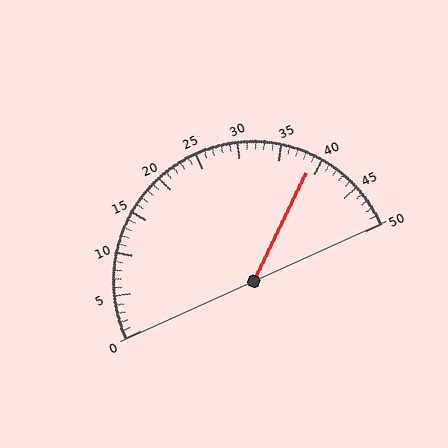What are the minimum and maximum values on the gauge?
The gauge ranges from 0 to 50.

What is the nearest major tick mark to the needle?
The nearest major tick mark is 40.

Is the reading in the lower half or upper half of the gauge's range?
The reading is in the upper half of the range (0 to 50).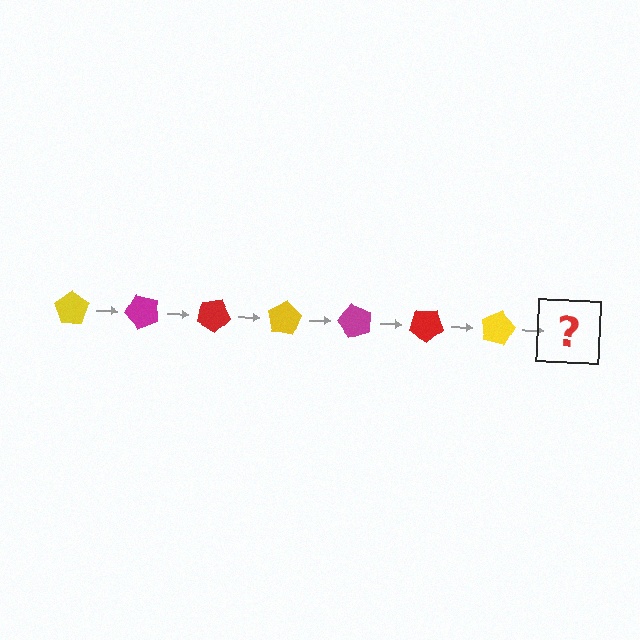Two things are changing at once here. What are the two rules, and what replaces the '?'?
The two rules are that it rotates 50 degrees each step and the color cycles through yellow, magenta, and red. The '?' should be a magenta pentagon, rotated 350 degrees from the start.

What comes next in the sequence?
The next element should be a magenta pentagon, rotated 350 degrees from the start.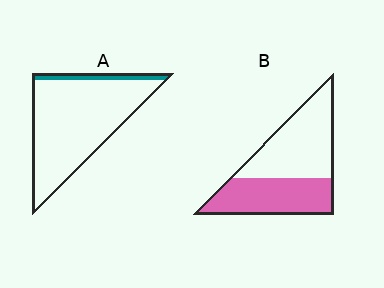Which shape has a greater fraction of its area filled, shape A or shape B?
Shape B.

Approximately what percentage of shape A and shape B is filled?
A is approximately 10% and B is approximately 45%.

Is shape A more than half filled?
No.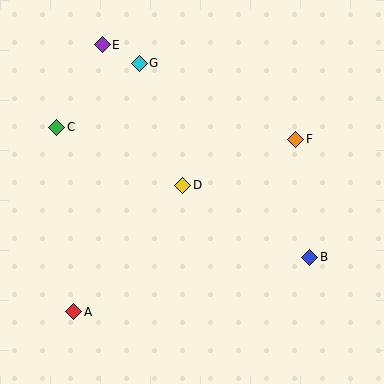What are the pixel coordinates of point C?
Point C is at (57, 127).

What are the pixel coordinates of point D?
Point D is at (183, 185).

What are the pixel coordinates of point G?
Point G is at (139, 63).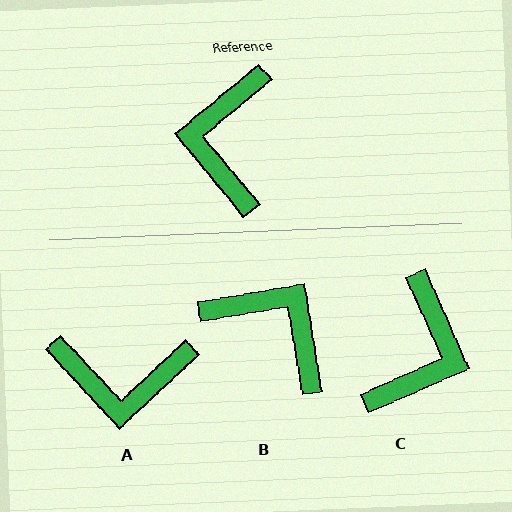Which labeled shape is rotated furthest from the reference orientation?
C, about 164 degrees away.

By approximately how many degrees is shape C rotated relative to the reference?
Approximately 164 degrees counter-clockwise.